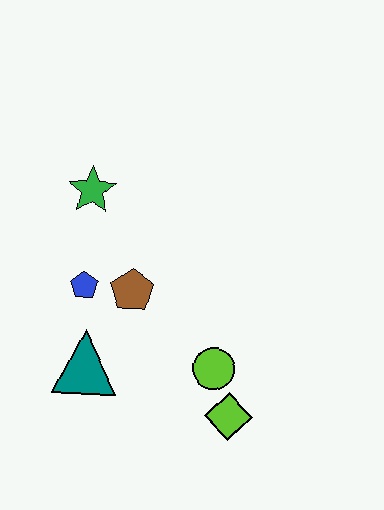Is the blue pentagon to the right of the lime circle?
No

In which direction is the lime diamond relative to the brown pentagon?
The lime diamond is below the brown pentagon.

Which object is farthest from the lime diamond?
The green star is farthest from the lime diamond.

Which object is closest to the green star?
The blue pentagon is closest to the green star.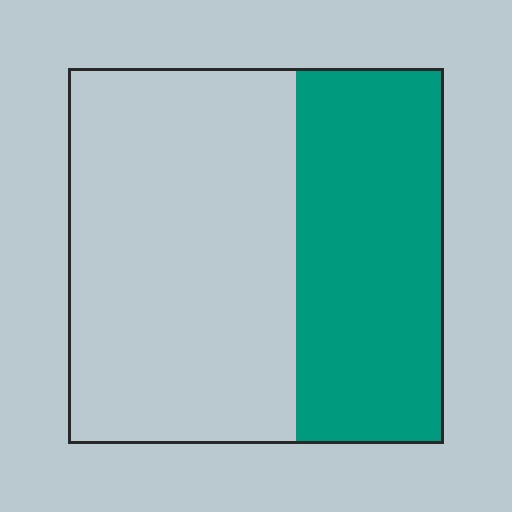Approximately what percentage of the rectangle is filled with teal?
Approximately 40%.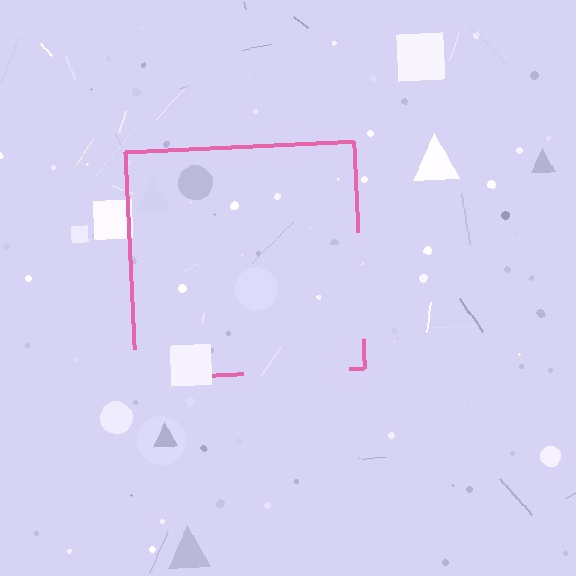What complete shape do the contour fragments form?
The contour fragments form a square.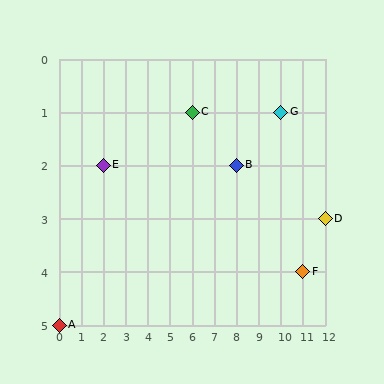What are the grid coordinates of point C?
Point C is at grid coordinates (6, 1).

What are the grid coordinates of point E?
Point E is at grid coordinates (2, 2).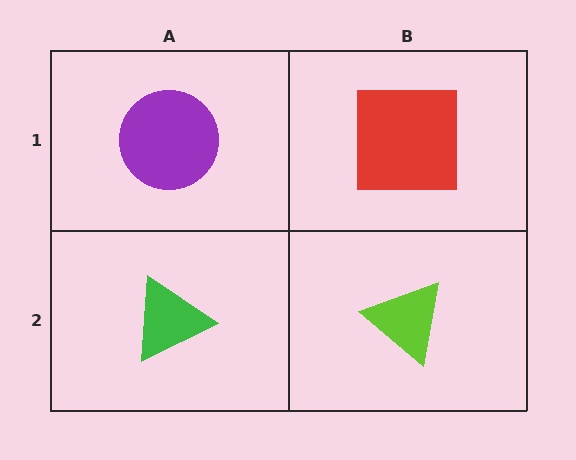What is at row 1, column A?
A purple circle.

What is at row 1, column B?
A red square.